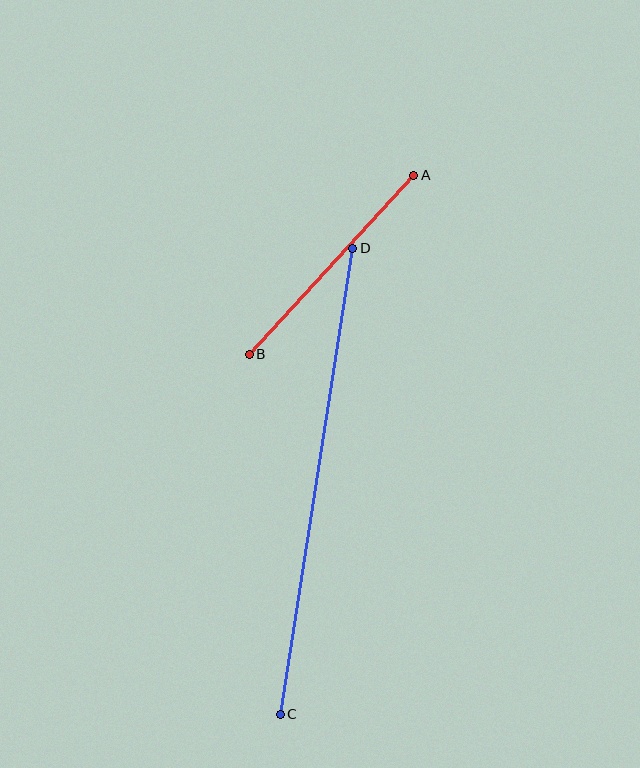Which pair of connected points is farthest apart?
Points C and D are farthest apart.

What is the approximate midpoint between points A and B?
The midpoint is at approximately (331, 265) pixels.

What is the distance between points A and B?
The distance is approximately 243 pixels.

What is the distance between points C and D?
The distance is approximately 471 pixels.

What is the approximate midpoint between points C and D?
The midpoint is at approximately (317, 481) pixels.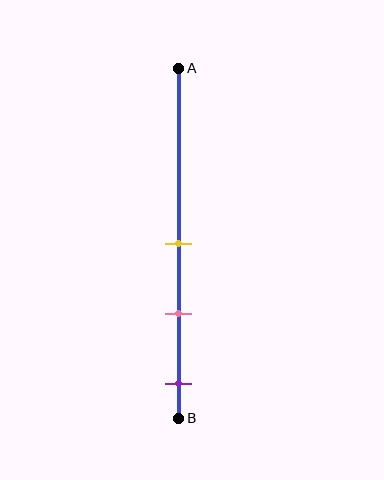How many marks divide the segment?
There are 3 marks dividing the segment.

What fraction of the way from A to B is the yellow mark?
The yellow mark is approximately 50% (0.5) of the way from A to B.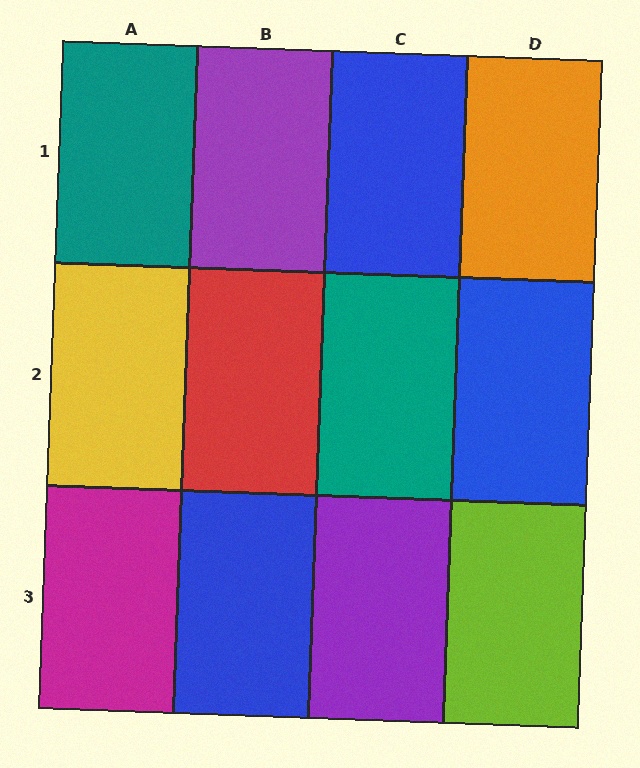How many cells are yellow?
1 cell is yellow.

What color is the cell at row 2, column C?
Teal.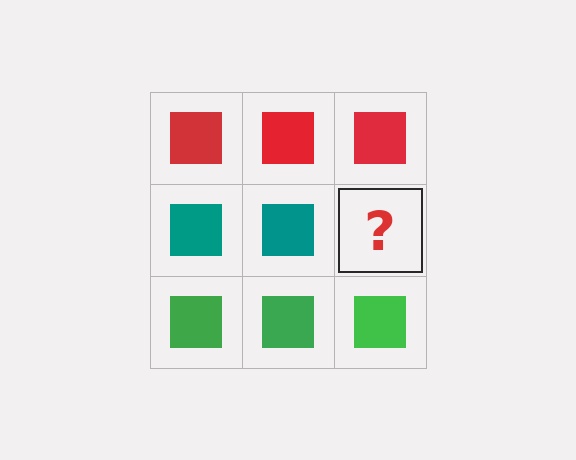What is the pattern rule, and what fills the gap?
The rule is that each row has a consistent color. The gap should be filled with a teal square.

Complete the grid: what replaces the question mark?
The question mark should be replaced with a teal square.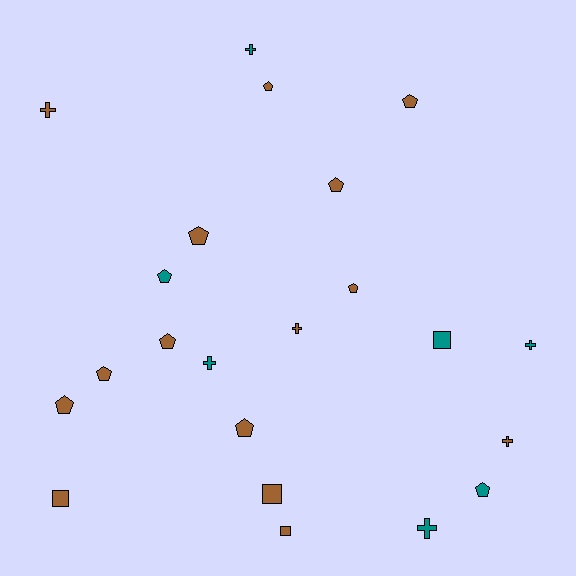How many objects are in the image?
There are 22 objects.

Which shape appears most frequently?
Pentagon, with 11 objects.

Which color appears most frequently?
Brown, with 15 objects.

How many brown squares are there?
There are 3 brown squares.